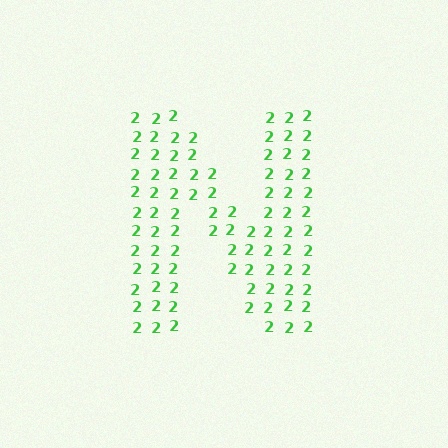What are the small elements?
The small elements are digit 2's.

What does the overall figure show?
The overall figure shows the letter N.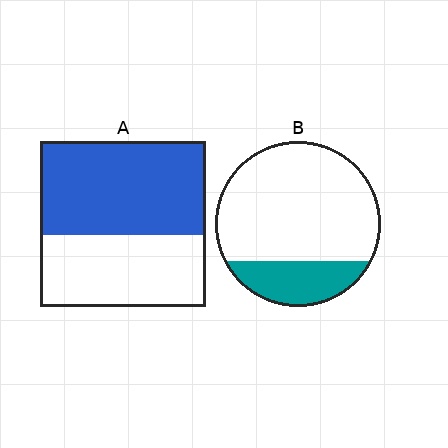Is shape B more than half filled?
No.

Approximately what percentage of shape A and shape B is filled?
A is approximately 55% and B is approximately 25%.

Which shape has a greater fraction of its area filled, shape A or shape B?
Shape A.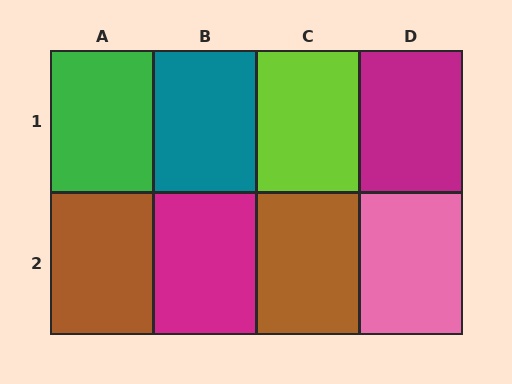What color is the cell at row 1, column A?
Green.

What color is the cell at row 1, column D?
Magenta.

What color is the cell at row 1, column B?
Teal.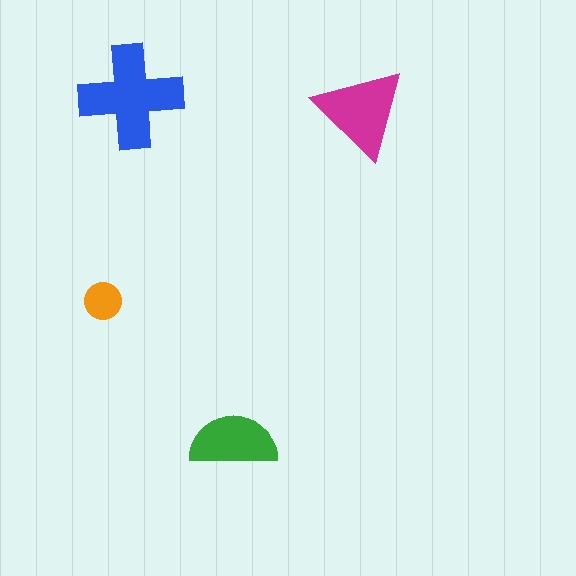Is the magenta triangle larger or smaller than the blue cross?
Smaller.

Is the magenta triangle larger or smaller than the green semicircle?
Larger.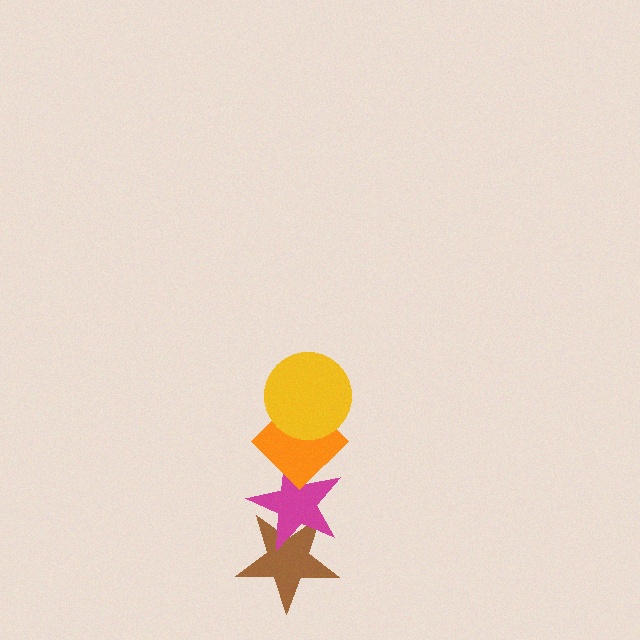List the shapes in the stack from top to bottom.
From top to bottom: the yellow circle, the orange diamond, the magenta star, the brown star.